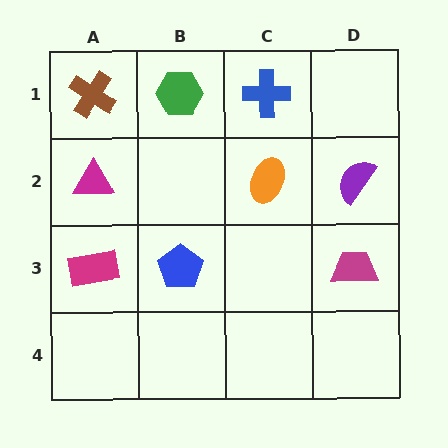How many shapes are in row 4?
0 shapes.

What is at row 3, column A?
A magenta rectangle.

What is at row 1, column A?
A brown cross.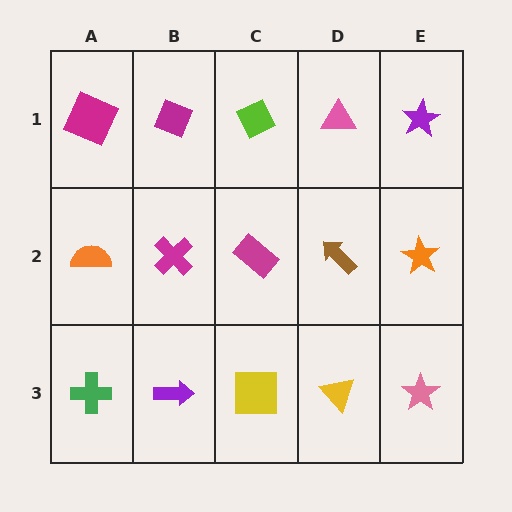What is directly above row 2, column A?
A magenta square.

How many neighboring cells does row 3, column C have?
3.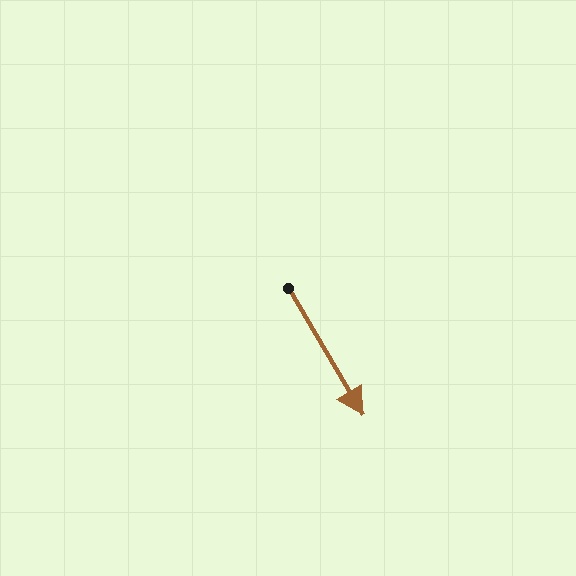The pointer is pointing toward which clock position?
Roughly 5 o'clock.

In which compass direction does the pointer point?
Southeast.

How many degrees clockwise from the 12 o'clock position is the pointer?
Approximately 149 degrees.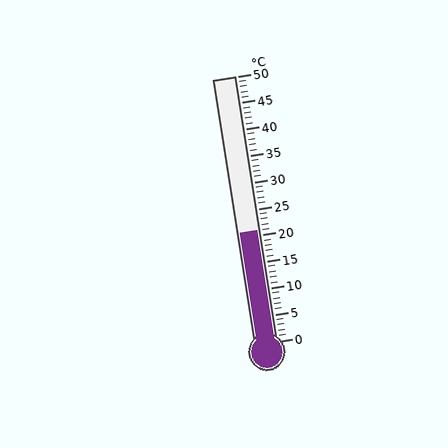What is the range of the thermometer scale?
The thermometer scale ranges from 0°C to 50°C.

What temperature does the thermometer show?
The thermometer shows approximately 21°C.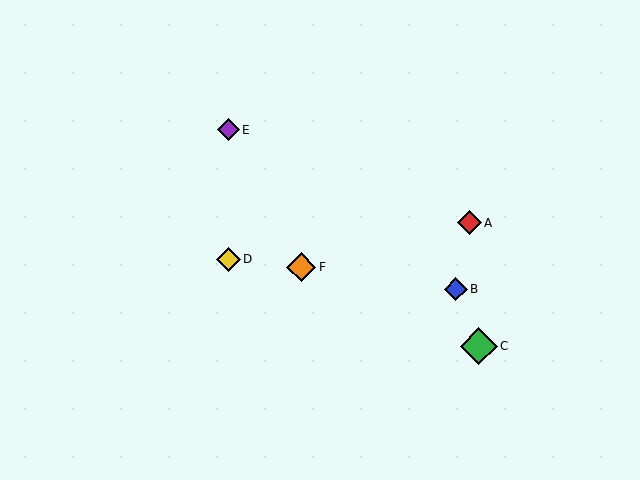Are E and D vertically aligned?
Yes, both are at x≈228.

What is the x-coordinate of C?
Object C is at x≈479.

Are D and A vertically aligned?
No, D is at x≈228 and A is at x≈469.